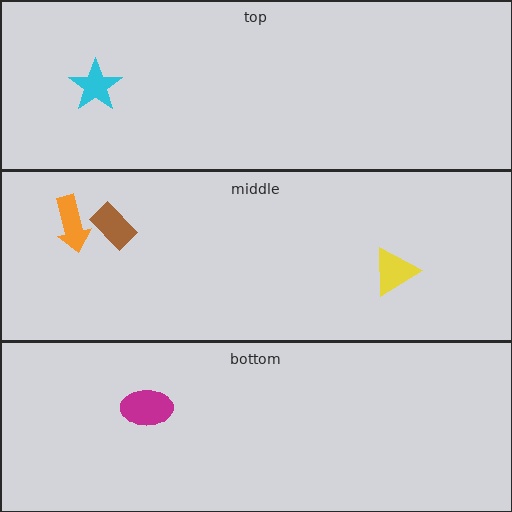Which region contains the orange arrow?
The middle region.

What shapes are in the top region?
The cyan star.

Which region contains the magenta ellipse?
The bottom region.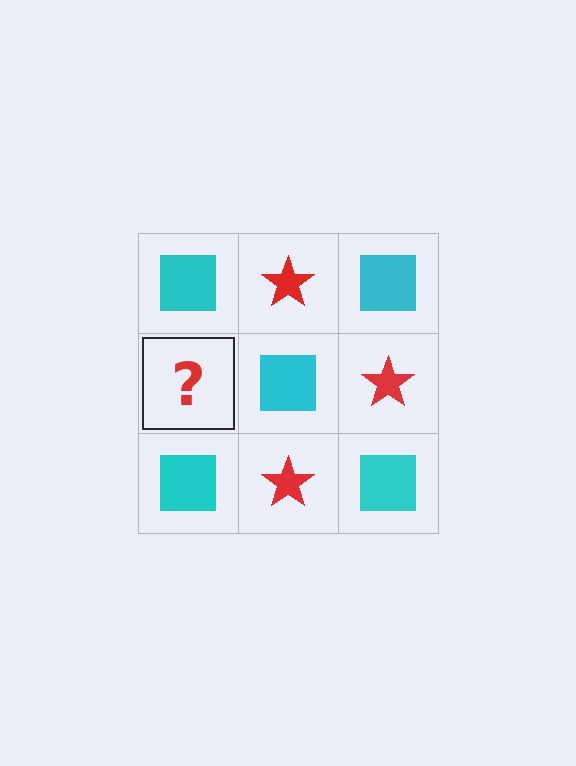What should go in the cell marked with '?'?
The missing cell should contain a red star.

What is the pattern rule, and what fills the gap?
The rule is that it alternates cyan square and red star in a checkerboard pattern. The gap should be filled with a red star.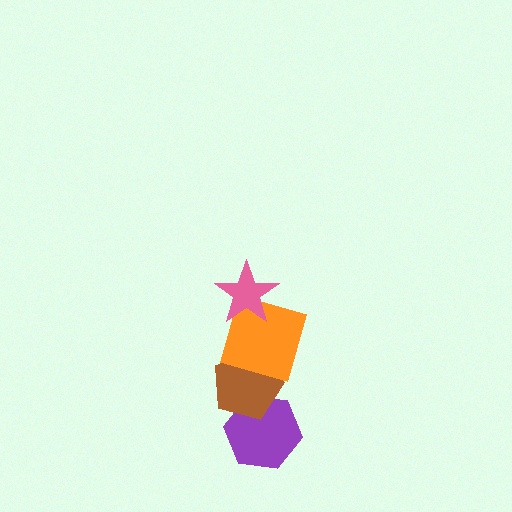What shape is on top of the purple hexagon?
The brown pentagon is on top of the purple hexagon.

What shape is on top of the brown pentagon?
The orange square is on top of the brown pentagon.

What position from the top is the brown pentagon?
The brown pentagon is 3rd from the top.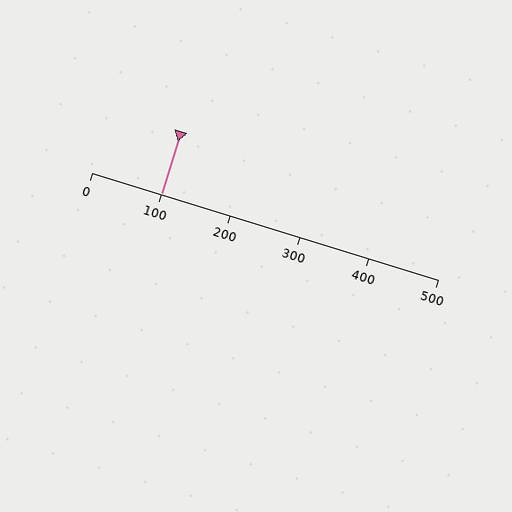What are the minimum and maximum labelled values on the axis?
The axis runs from 0 to 500.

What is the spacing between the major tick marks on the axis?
The major ticks are spaced 100 apart.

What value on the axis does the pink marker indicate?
The marker indicates approximately 100.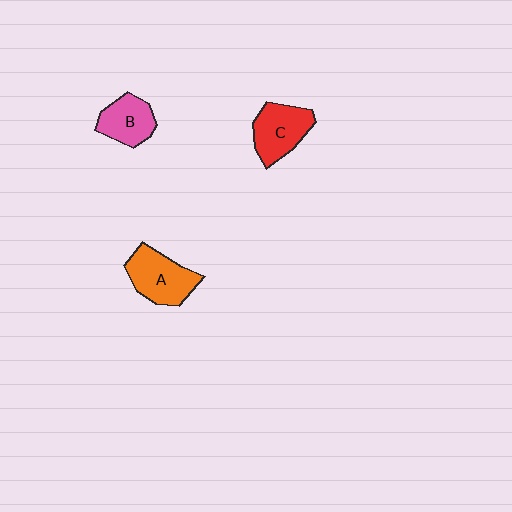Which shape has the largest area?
Shape A (orange).